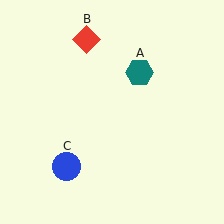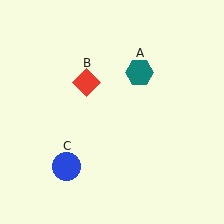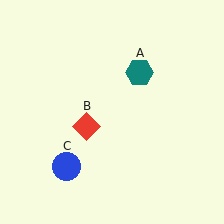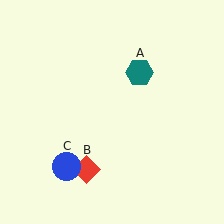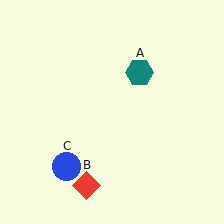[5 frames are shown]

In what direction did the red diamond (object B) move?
The red diamond (object B) moved down.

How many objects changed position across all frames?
1 object changed position: red diamond (object B).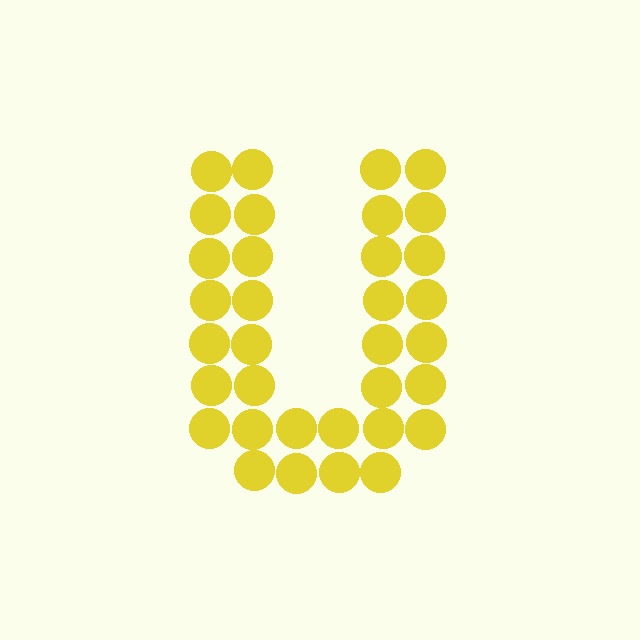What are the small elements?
The small elements are circles.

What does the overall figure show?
The overall figure shows the letter U.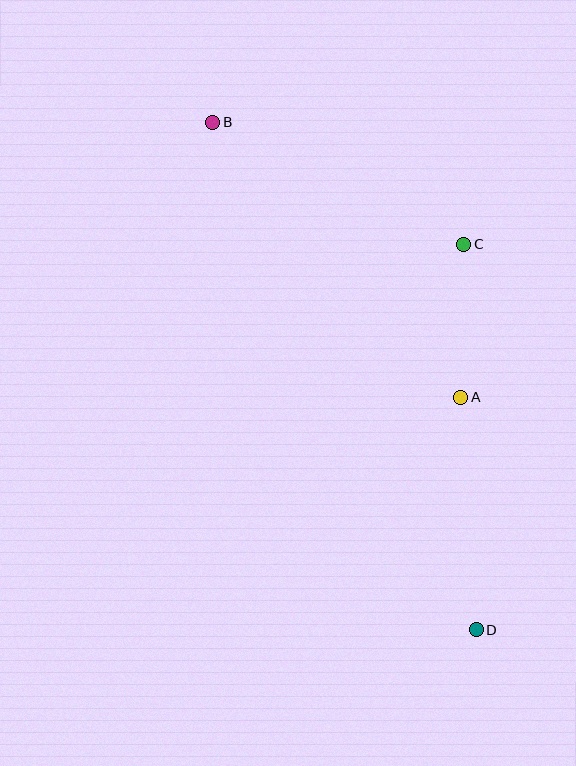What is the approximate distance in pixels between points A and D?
The distance between A and D is approximately 233 pixels.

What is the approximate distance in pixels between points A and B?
The distance between A and B is approximately 370 pixels.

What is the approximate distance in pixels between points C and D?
The distance between C and D is approximately 386 pixels.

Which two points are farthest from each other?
Points B and D are farthest from each other.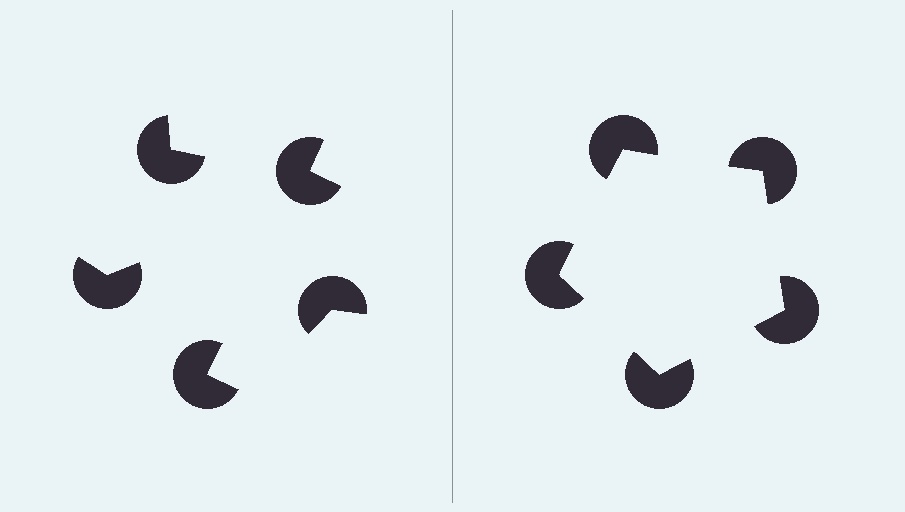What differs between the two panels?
The pac-man discs are positioned identically on both sides; only the wedge orientations differ. On the right they align to a pentagon; on the left they are misaligned.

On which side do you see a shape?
An illusory pentagon appears on the right side. On the left side the wedge cuts are rotated, so no coherent shape forms.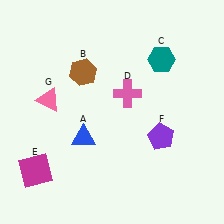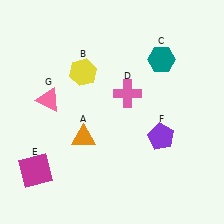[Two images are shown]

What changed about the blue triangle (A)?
In Image 1, A is blue. In Image 2, it changed to orange.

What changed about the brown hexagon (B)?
In Image 1, B is brown. In Image 2, it changed to yellow.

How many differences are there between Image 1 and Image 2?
There are 2 differences between the two images.